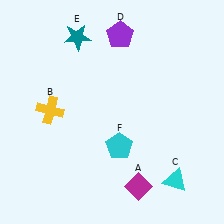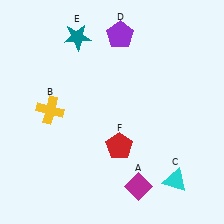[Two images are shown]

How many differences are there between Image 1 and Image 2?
There is 1 difference between the two images.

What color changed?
The pentagon (F) changed from cyan in Image 1 to red in Image 2.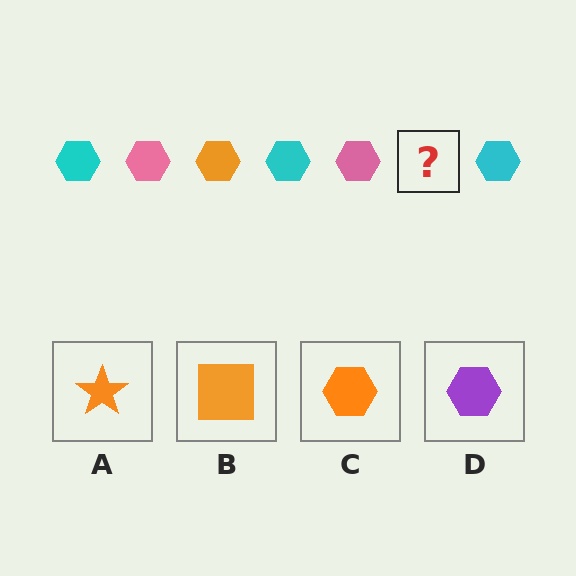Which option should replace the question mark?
Option C.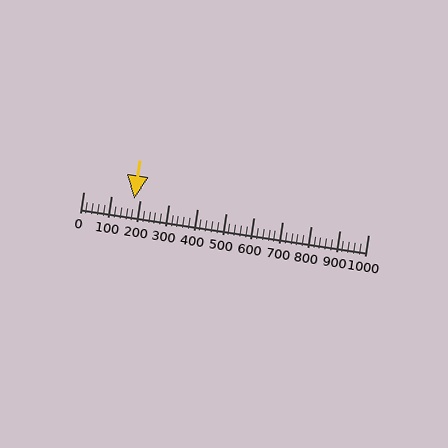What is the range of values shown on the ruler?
The ruler shows values from 0 to 1000.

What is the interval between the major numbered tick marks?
The major tick marks are spaced 100 units apart.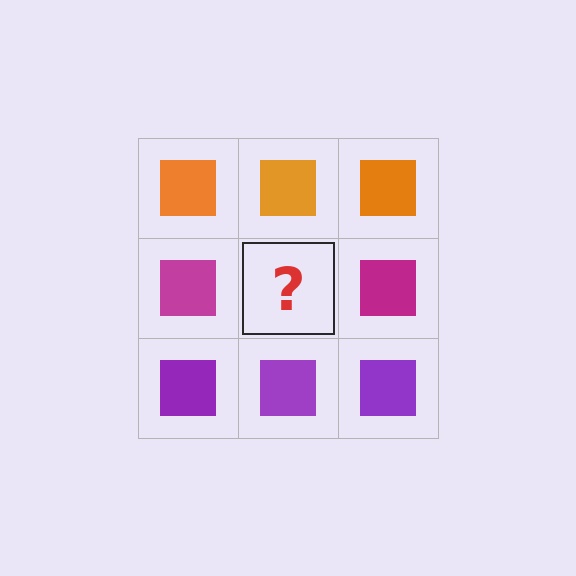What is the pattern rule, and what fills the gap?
The rule is that each row has a consistent color. The gap should be filled with a magenta square.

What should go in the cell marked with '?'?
The missing cell should contain a magenta square.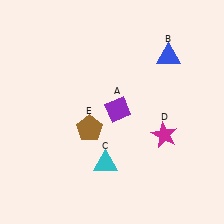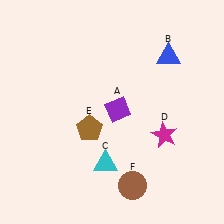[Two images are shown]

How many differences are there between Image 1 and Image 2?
There is 1 difference between the two images.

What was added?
A brown circle (F) was added in Image 2.